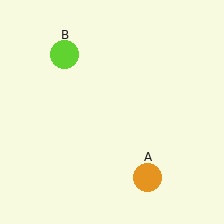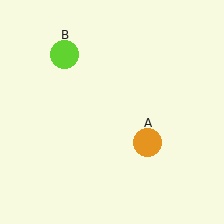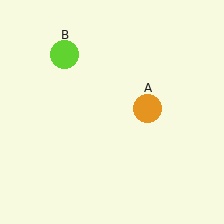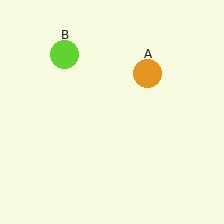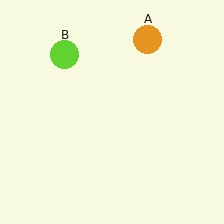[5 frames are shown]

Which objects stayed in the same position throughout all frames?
Lime circle (object B) remained stationary.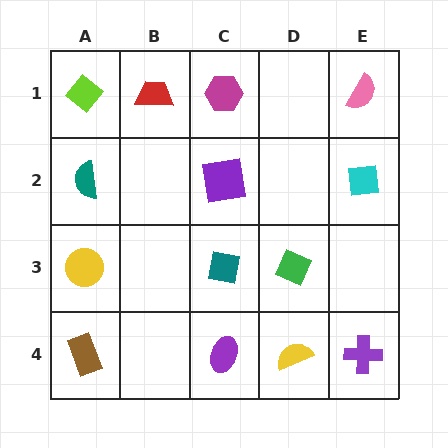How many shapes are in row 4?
4 shapes.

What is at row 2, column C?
A purple square.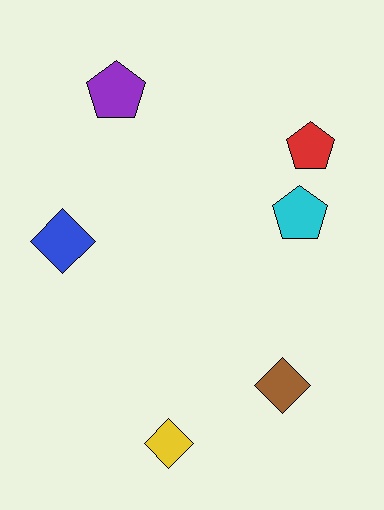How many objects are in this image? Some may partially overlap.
There are 6 objects.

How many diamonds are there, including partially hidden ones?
There are 3 diamonds.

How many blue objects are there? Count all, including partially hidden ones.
There is 1 blue object.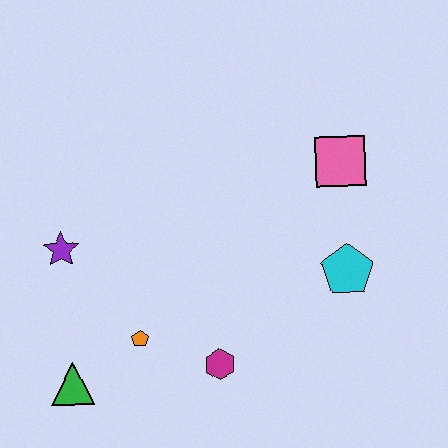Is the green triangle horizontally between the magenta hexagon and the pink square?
No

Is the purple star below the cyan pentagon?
No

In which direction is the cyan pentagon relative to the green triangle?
The cyan pentagon is to the right of the green triangle.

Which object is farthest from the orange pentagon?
The pink square is farthest from the orange pentagon.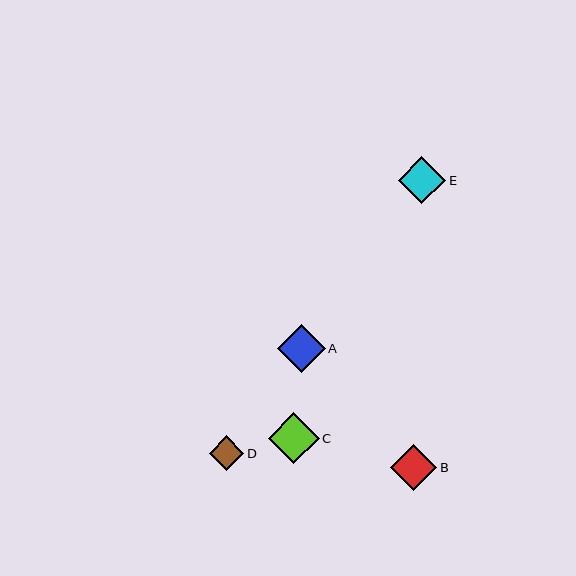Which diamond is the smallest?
Diamond D is the smallest with a size of approximately 35 pixels.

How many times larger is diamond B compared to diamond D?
Diamond B is approximately 1.3 times the size of diamond D.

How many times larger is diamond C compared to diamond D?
Diamond C is approximately 1.5 times the size of diamond D.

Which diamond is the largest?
Diamond C is the largest with a size of approximately 50 pixels.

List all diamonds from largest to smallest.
From largest to smallest: C, A, E, B, D.